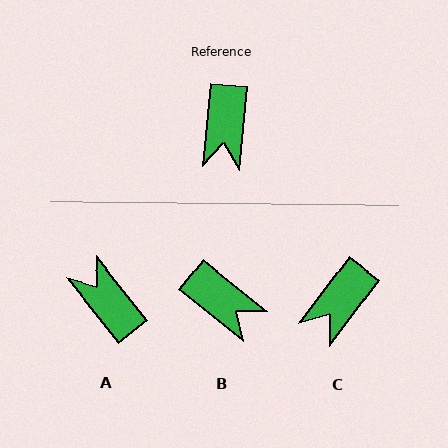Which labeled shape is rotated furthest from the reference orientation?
A, about 135 degrees away.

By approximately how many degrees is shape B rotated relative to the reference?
Approximately 57 degrees counter-clockwise.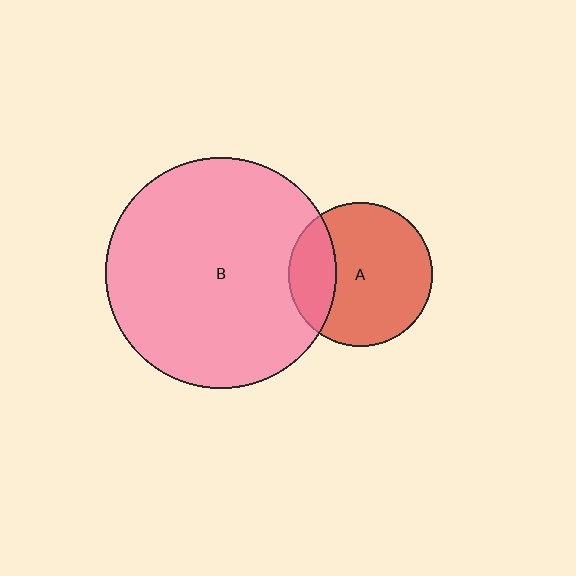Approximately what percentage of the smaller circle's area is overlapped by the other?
Approximately 25%.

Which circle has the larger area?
Circle B (pink).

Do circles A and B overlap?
Yes.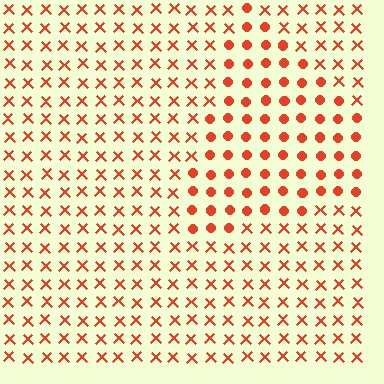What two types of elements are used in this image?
The image uses circles inside the triangle region and X marks outside it.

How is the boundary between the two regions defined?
The boundary is defined by a change in element shape: circles inside vs. X marks outside. All elements share the same color and spacing.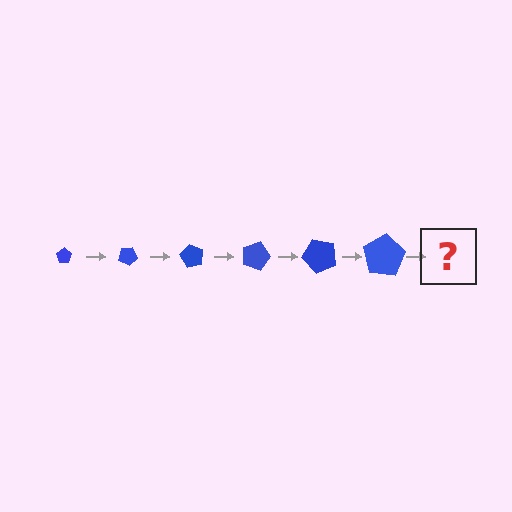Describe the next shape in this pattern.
It should be a pentagon, larger than the previous one and rotated 180 degrees from the start.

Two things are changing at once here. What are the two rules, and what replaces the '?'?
The two rules are that the pentagon grows larger each step and it rotates 30 degrees each step. The '?' should be a pentagon, larger than the previous one and rotated 180 degrees from the start.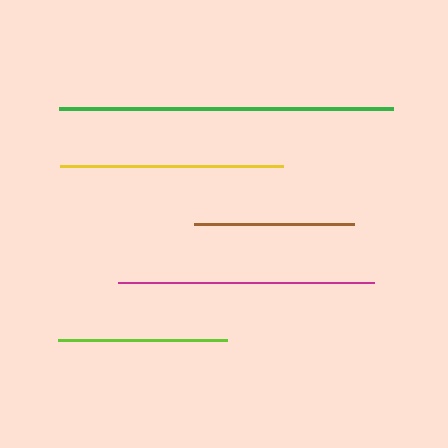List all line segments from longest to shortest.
From longest to shortest: green, magenta, yellow, lime, brown.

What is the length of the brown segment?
The brown segment is approximately 160 pixels long.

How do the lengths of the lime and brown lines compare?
The lime and brown lines are approximately the same length.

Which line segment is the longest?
The green line is the longest at approximately 334 pixels.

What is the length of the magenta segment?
The magenta segment is approximately 256 pixels long.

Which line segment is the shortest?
The brown line is the shortest at approximately 160 pixels.